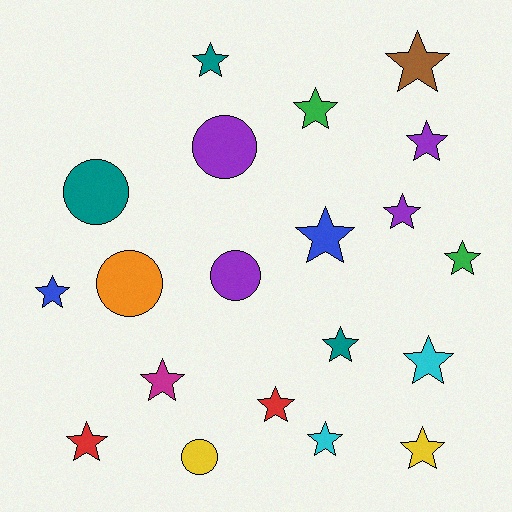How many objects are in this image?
There are 20 objects.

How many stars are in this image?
There are 15 stars.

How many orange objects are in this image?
There is 1 orange object.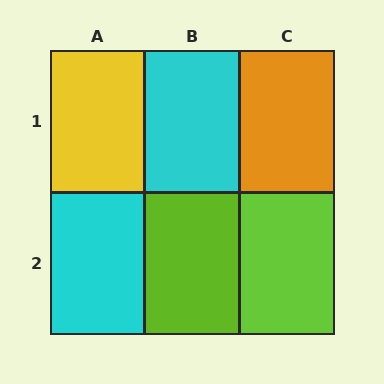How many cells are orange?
1 cell is orange.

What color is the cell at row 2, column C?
Lime.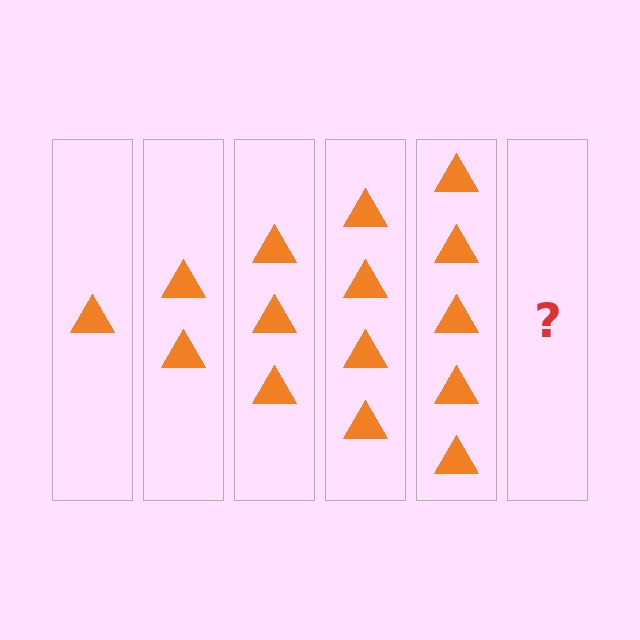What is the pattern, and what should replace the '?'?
The pattern is that each step adds one more triangle. The '?' should be 6 triangles.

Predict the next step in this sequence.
The next step is 6 triangles.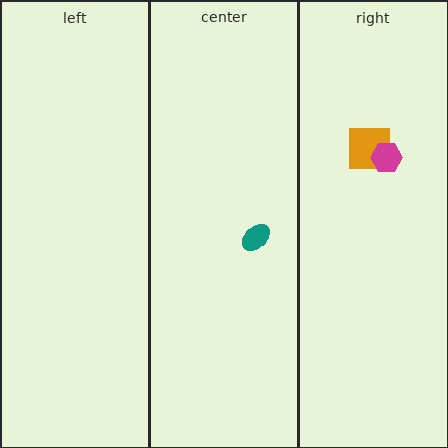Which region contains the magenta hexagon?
The right region.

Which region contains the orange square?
The right region.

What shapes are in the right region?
The orange square, the magenta hexagon.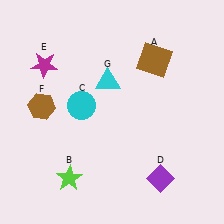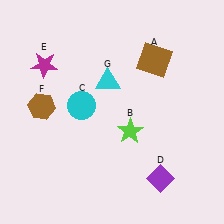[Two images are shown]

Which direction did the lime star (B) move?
The lime star (B) moved right.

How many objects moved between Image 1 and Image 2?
1 object moved between the two images.